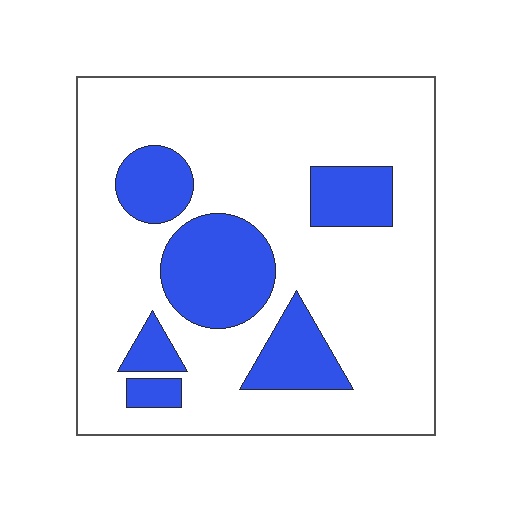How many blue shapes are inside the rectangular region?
6.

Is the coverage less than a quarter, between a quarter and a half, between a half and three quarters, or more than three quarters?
Less than a quarter.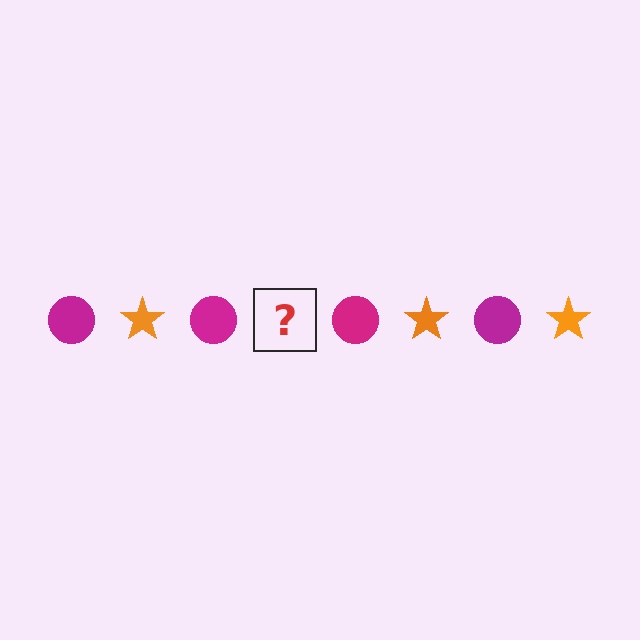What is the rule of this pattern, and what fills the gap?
The rule is that the pattern alternates between magenta circle and orange star. The gap should be filled with an orange star.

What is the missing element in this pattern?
The missing element is an orange star.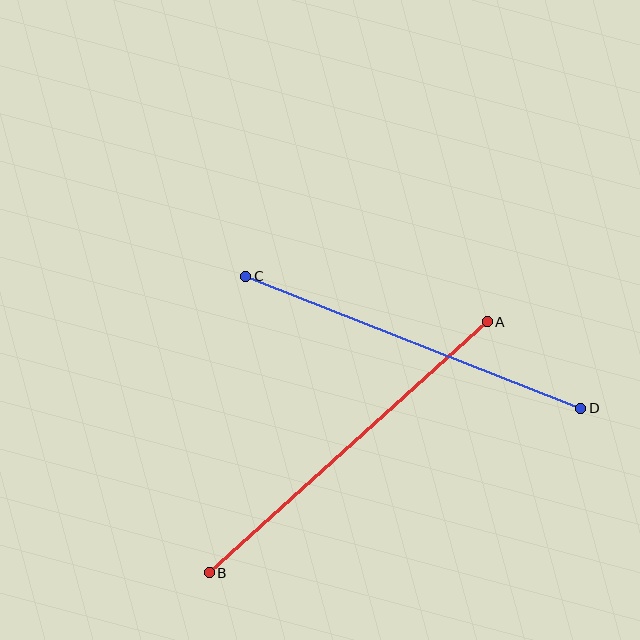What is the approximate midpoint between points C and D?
The midpoint is at approximately (413, 342) pixels.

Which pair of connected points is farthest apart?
Points A and B are farthest apart.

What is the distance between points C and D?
The distance is approximately 360 pixels.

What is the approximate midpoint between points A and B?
The midpoint is at approximately (348, 447) pixels.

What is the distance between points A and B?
The distance is approximately 375 pixels.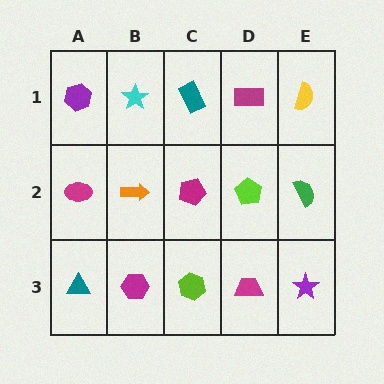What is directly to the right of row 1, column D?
A yellow semicircle.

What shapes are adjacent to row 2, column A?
A purple hexagon (row 1, column A), a teal triangle (row 3, column A), an orange arrow (row 2, column B).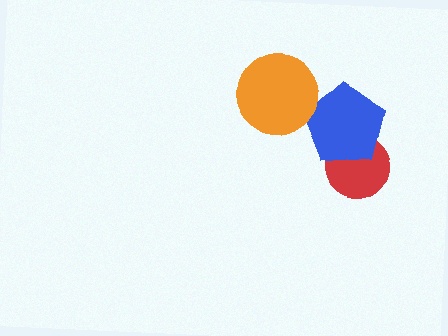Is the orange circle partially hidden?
No, no other shape covers it.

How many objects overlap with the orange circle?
1 object overlaps with the orange circle.